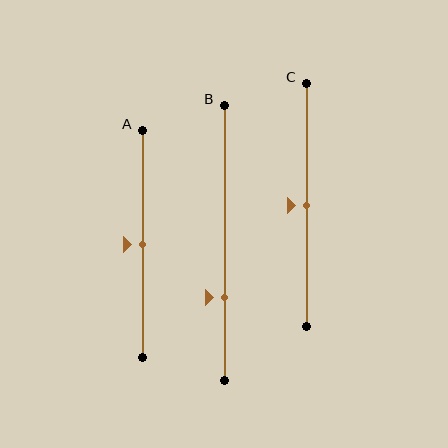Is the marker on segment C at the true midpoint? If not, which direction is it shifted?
Yes, the marker on segment C is at the true midpoint.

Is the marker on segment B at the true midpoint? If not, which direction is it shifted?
No, the marker on segment B is shifted downward by about 20% of the segment length.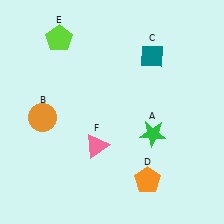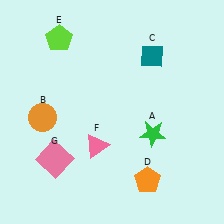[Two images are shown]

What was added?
A pink square (G) was added in Image 2.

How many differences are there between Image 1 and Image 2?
There is 1 difference between the two images.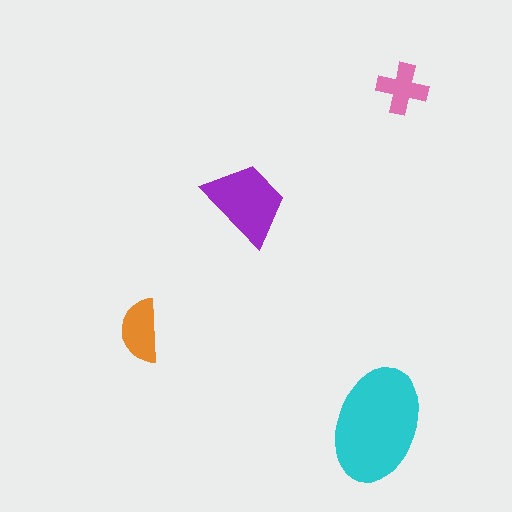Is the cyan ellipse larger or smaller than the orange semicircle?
Larger.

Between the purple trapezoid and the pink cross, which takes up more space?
The purple trapezoid.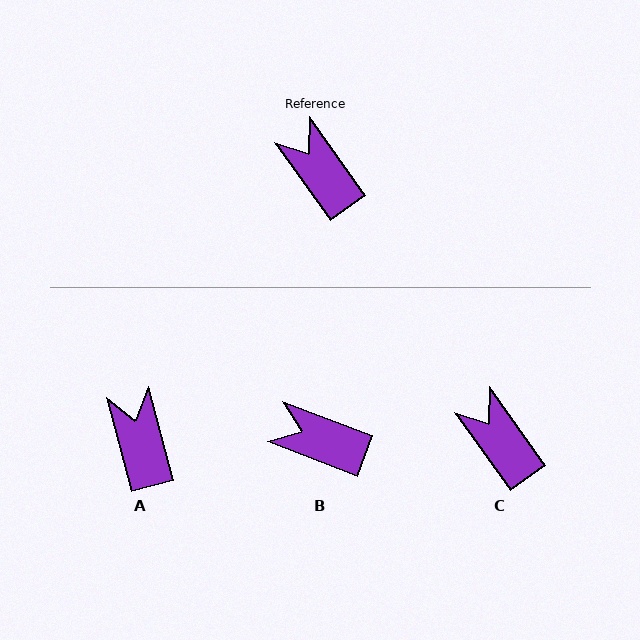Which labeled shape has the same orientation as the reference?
C.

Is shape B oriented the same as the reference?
No, it is off by about 33 degrees.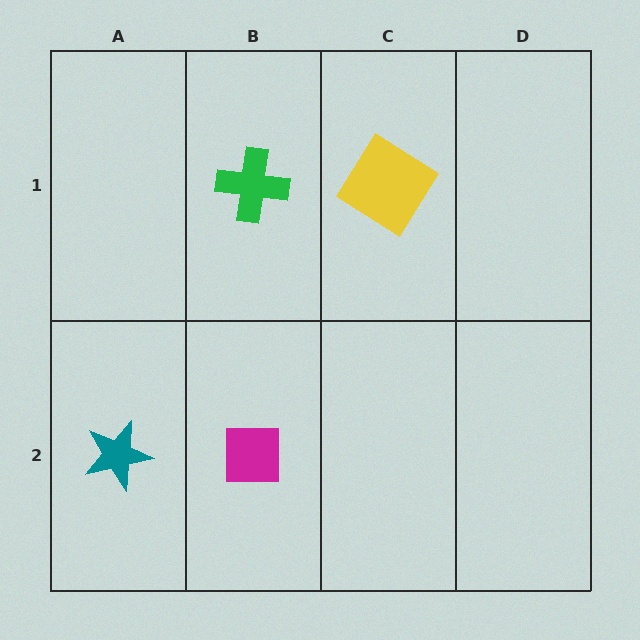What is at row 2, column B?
A magenta square.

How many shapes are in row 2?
2 shapes.